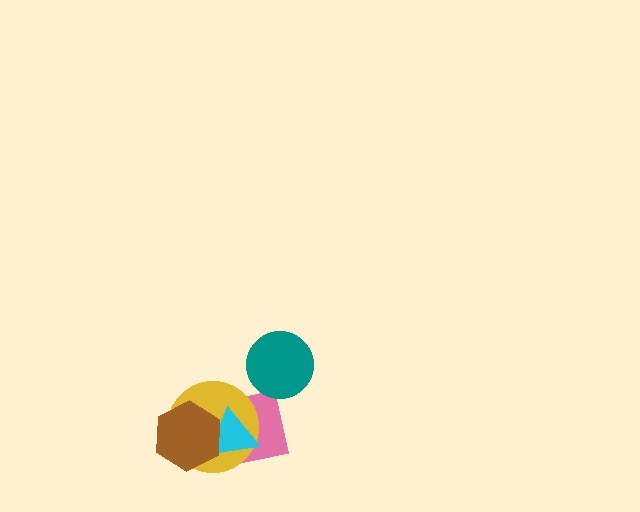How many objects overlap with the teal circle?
0 objects overlap with the teal circle.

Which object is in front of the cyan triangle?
The brown hexagon is in front of the cyan triangle.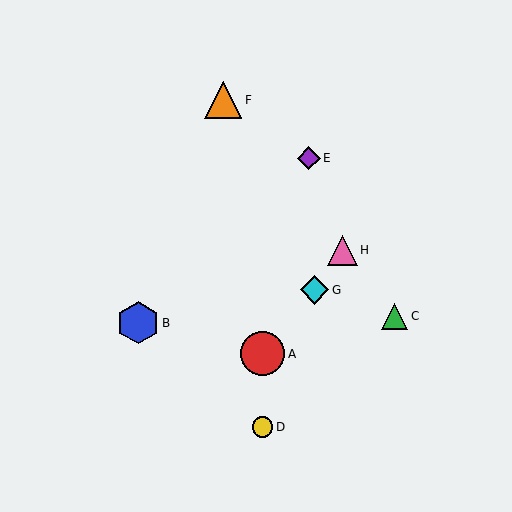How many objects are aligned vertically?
2 objects (A, D) are aligned vertically.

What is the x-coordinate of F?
Object F is at x≈223.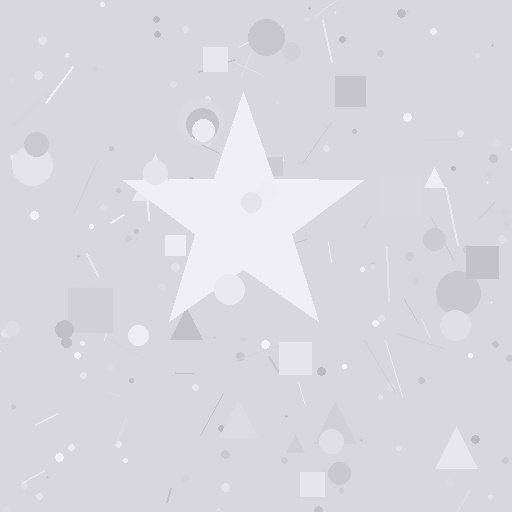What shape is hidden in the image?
A star is hidden in the image.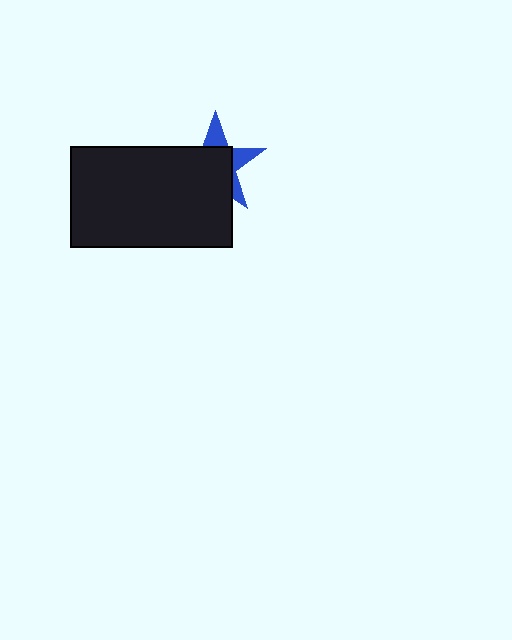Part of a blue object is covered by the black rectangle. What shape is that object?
It is a star.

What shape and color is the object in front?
The object in front is a black rectangle.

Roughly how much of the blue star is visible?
A small part of it is visible (roughly 32%).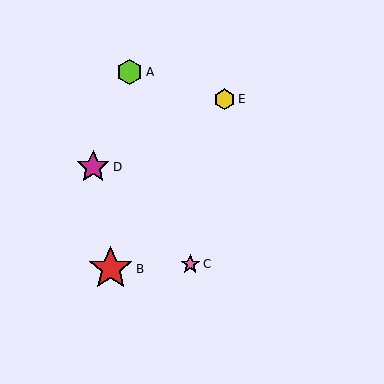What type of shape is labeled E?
Shape E is a yellow hexagon.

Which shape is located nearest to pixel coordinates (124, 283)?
The red star (labeled B) at (111, 269) is nearest to that location.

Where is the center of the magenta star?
The center of the magenta star is at (93, 167).